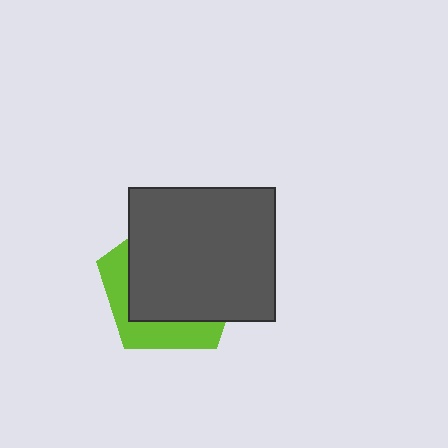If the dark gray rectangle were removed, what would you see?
You would see the complete lime pentagon.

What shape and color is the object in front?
The object in front is a dark gray rectangle.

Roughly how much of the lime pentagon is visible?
A small part of it is visible (roughly 31%).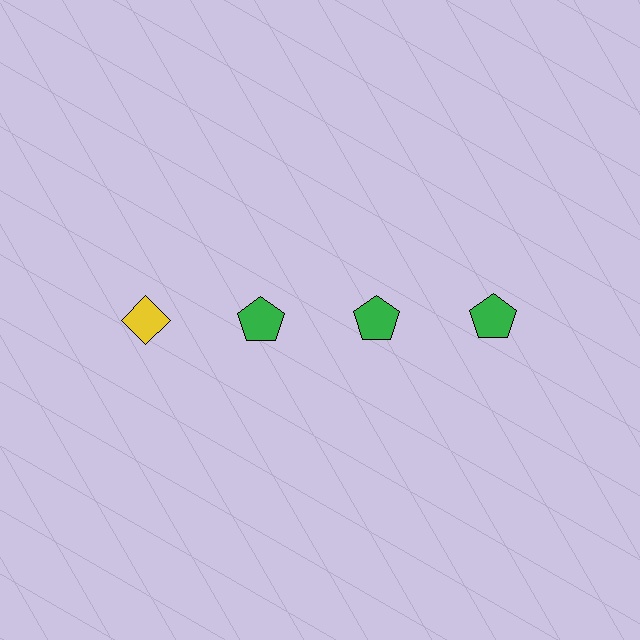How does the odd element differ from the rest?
It differs in both color (yellow instead of green) and shape (diamond instead of pentagon).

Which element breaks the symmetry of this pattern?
The yellow diamond in the top row, leftmost column breaks the symmetry. All other shapes are green pentagons.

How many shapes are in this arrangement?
There are 4 shapes arranged in a grid pattern.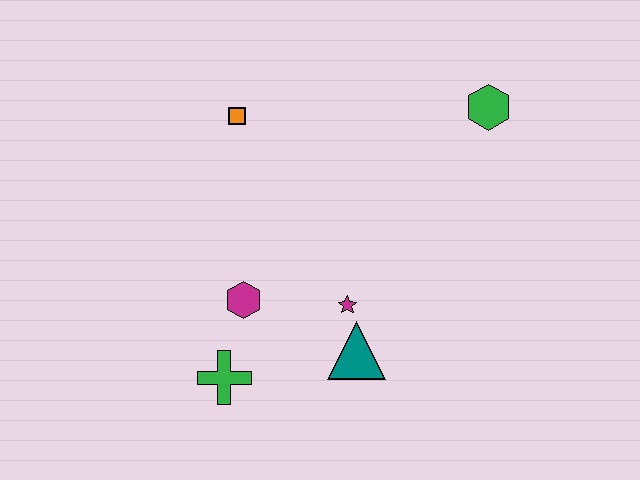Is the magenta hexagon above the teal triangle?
Yes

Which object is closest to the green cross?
The magenta hexagon is closest to the green cross.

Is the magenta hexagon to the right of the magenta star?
No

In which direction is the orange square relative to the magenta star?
The orange square is above the magenta star.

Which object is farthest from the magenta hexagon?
The green hexagon is farthest from the magenta hexagon.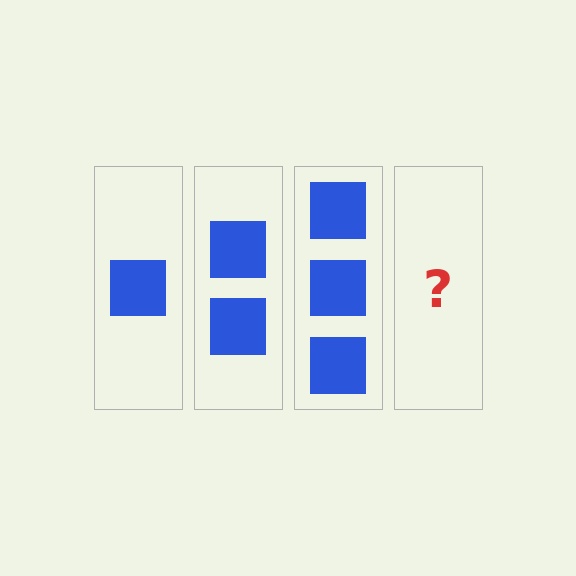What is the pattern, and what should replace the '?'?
The pattern is that each step adds one more square. The '?' should be 4 squares.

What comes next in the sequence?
The next element should be 4 squares.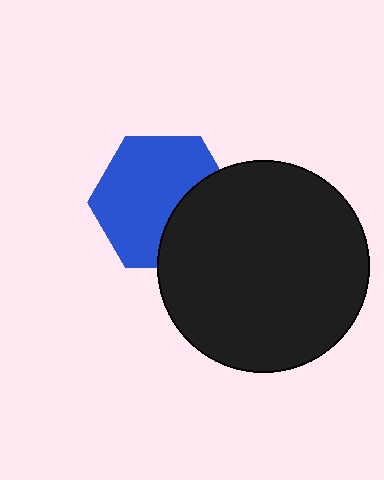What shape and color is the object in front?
The object in front is a black circle.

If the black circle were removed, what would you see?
You would see the complete blue hexagon.